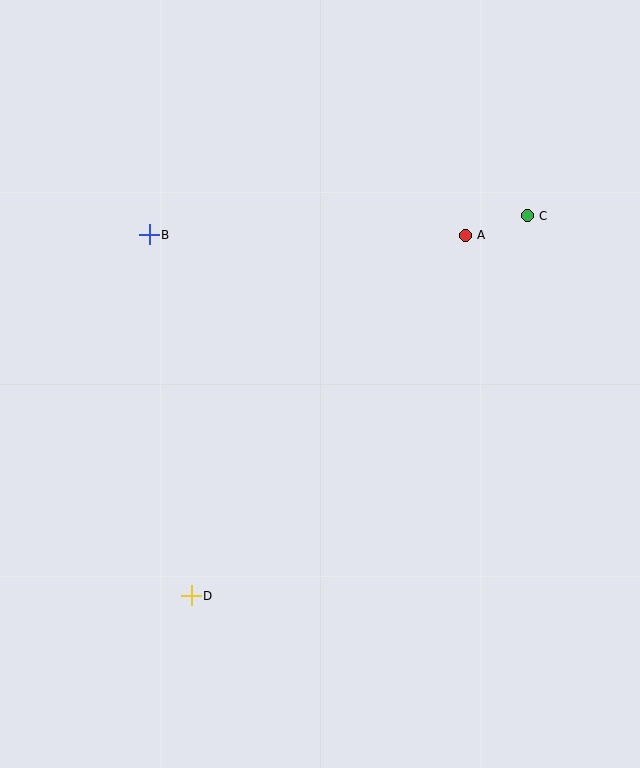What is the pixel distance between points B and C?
The distance between B and C is 378 pixels.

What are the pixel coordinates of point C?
Point C is at (527, 216).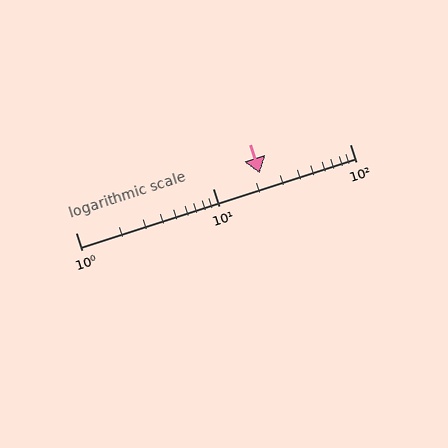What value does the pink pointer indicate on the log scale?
The pointer indicates approximately 22.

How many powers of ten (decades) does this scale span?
The scale spans 2 decades, from 1 to 100.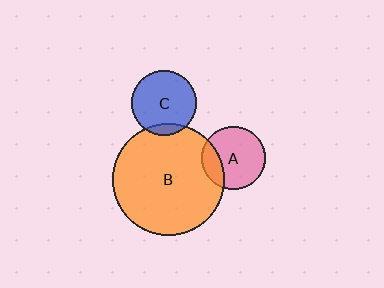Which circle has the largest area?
Circle B (orange).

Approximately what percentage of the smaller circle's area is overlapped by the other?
Approximately 20%.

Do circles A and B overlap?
Yes.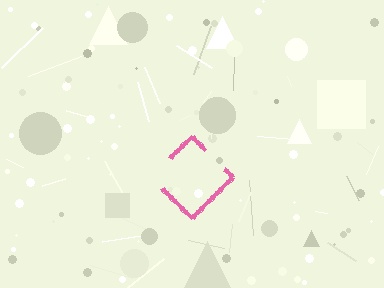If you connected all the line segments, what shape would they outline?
They would outline a diamond.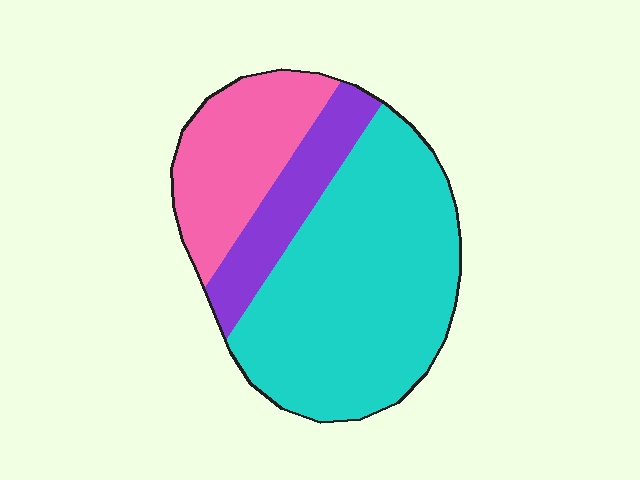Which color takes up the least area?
Purple, at roughly 15%.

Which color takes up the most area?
Cyan, at roughly 60%.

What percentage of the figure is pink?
Pink covers 24% of the figure.